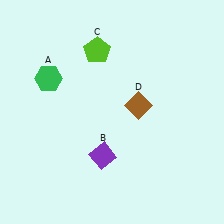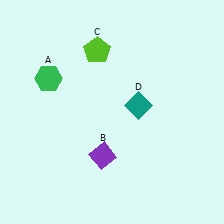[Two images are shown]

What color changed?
The diamond (D) changed from brown in Image 1 to teal in Image 2.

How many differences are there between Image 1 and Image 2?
There is 1 difference between the two images.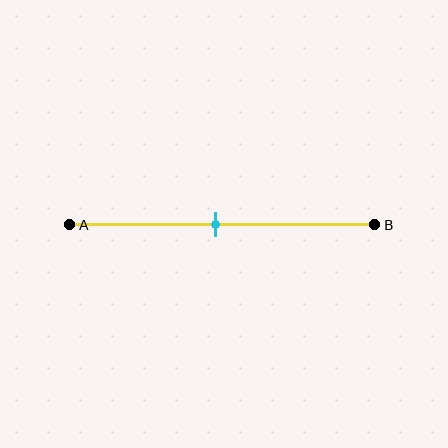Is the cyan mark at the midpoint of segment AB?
Yes, the mark is approximately at the midpoint.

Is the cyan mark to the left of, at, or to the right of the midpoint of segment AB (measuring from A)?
The cyan mark is approximately at the midpoint of segment AB.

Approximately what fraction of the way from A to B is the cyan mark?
The cyan mark is approximately 50% of the way from A to B.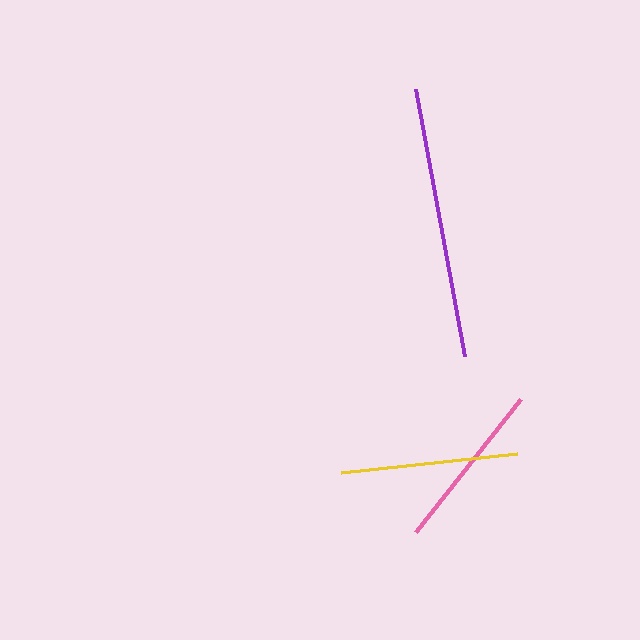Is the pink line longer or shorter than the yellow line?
The yellow line is longer than the pink line.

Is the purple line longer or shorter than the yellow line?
The purple line is longer than the yellow line.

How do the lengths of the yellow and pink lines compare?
The yellow and pink lines are approximately the same length.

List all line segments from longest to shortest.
From longest to shortest: purple, yellow, pink.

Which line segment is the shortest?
The pink line is the shortest at approximately 169 pixels.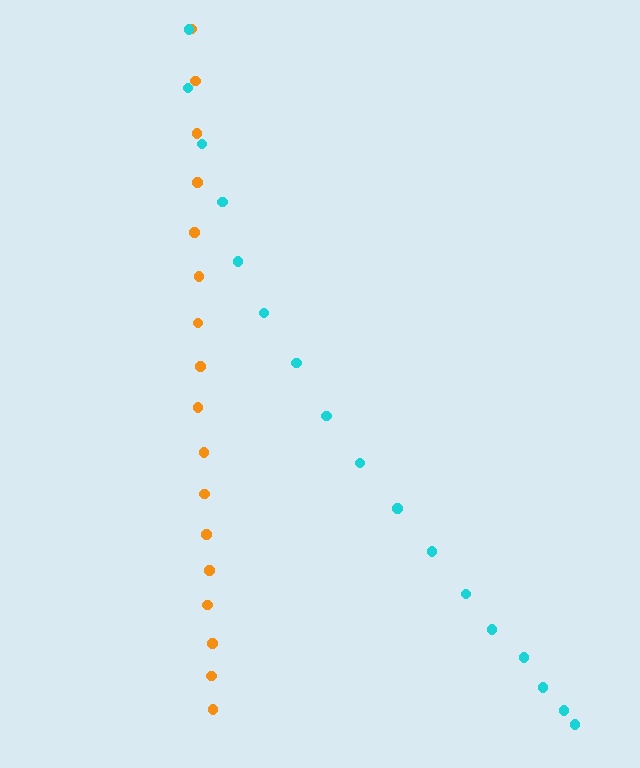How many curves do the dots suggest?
There are 2 distinct paths.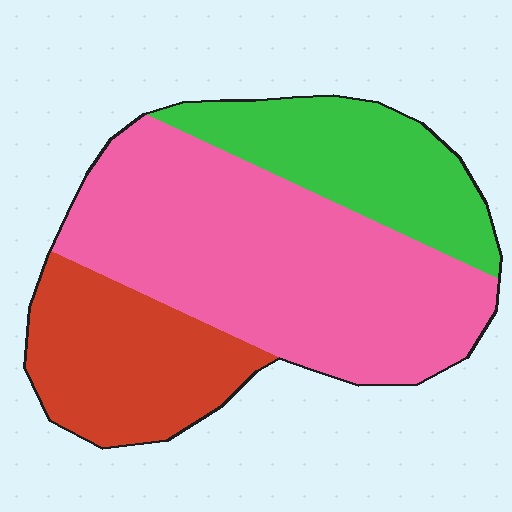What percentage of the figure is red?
Red covers around 25% of the figure.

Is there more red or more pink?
Pink.